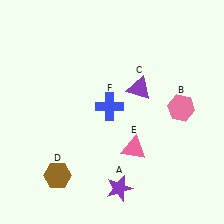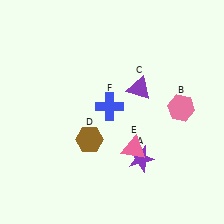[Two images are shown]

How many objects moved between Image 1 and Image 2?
2 objects moved between the two images.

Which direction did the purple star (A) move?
The purple star (A) moved up.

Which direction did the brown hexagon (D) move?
The brown hexagon (D) moved up.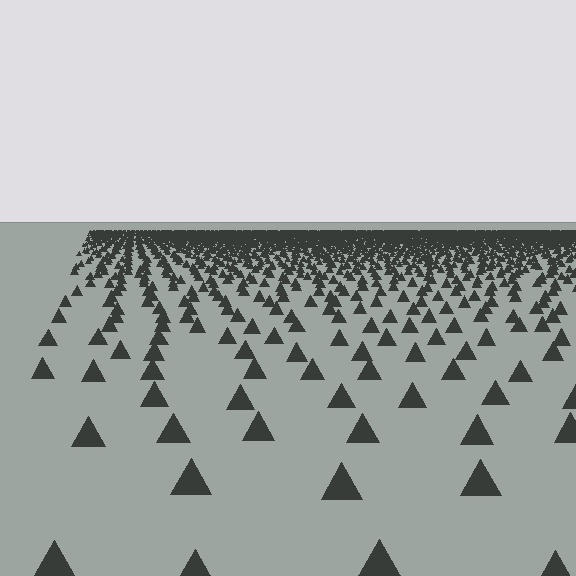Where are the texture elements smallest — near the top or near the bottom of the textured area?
Near the top.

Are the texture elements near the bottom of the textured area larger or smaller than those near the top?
Larger. Near the bottom, elements are closer to the viewer and appear at a bigger on-screen size.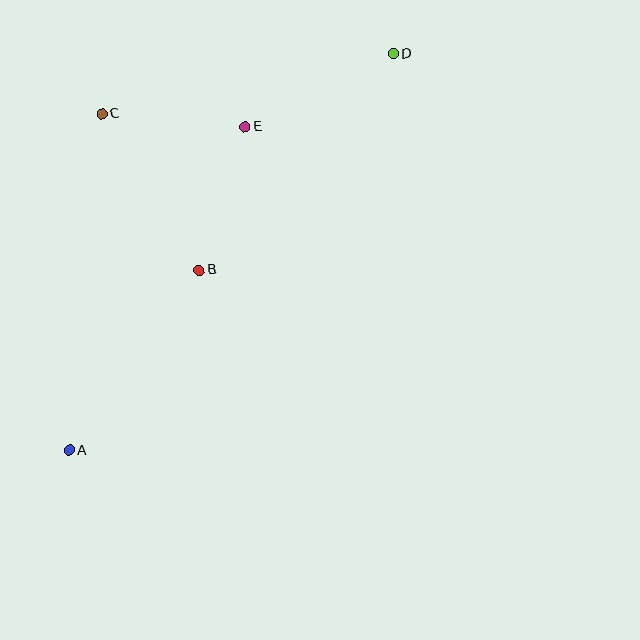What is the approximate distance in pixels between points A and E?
The distance between A and E is approximately 369 pixels.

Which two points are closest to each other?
Points C and E are closest to each other.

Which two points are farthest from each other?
Points A and D are farthest from each other.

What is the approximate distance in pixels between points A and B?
The distance between A and B is approximately 222 pixels.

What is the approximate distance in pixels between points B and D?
The distance between B and D is approximately 291 pixels.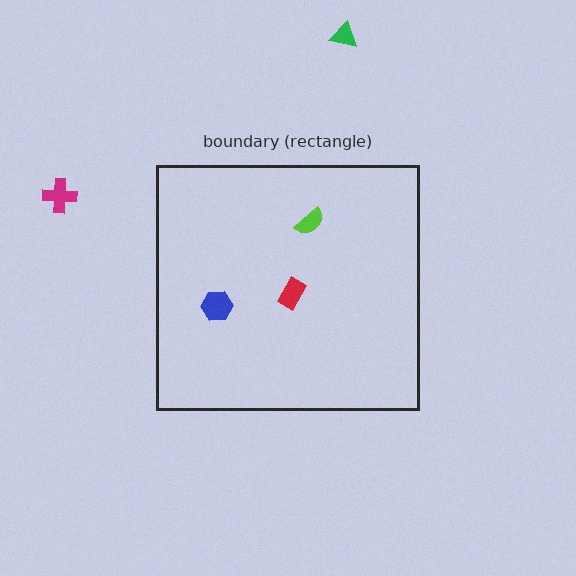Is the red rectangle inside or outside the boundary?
Inside.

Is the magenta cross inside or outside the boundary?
Outside.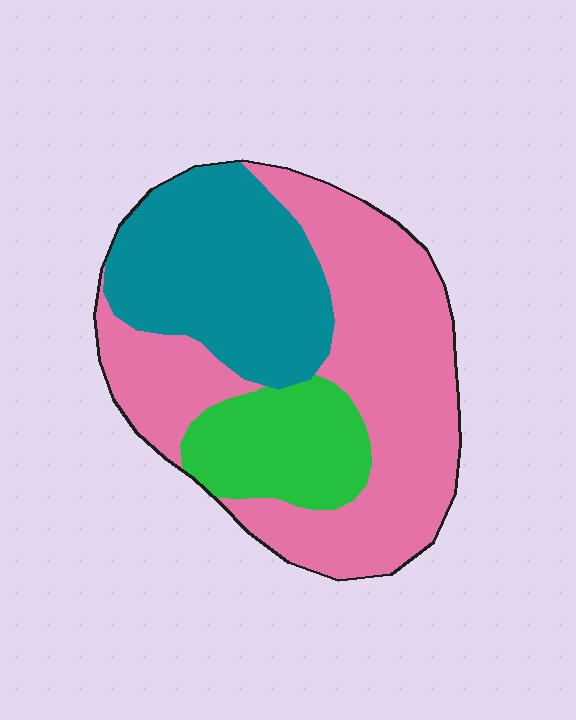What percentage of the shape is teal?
Teal covers around 30% of the shape.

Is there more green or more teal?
Teal.